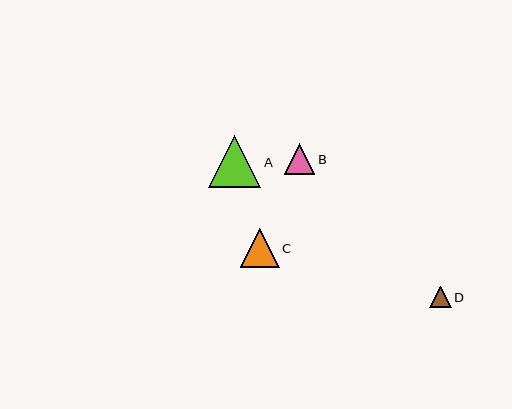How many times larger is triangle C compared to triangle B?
Triangle C is approximately 1.3 times the size of triangle B.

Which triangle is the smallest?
Triangle D is the smallest with a size of approximately 21 pixels.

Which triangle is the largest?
Triangle A is the largest with a size of approximately 52 pixels.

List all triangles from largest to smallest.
From largest to smallest: A, C, B, D.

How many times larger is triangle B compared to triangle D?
Triangle B is approximately 1.4 times the size of triangle D.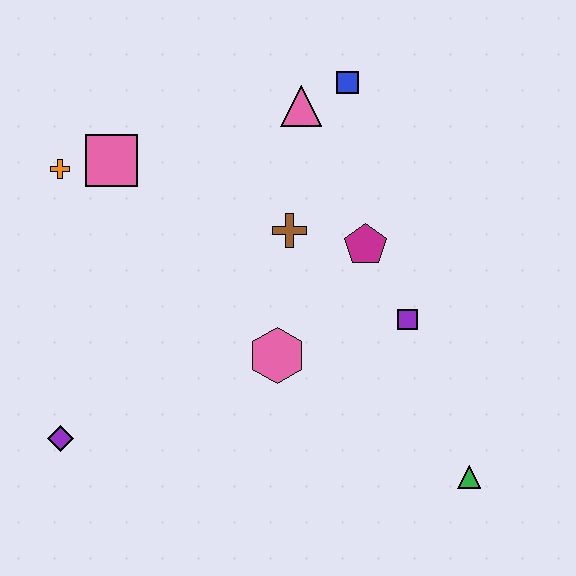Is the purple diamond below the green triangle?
No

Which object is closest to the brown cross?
The magenta pentagon is closest to the brown cross.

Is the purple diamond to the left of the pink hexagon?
Yes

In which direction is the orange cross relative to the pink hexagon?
The orange cross is to the left of the pink hexagon.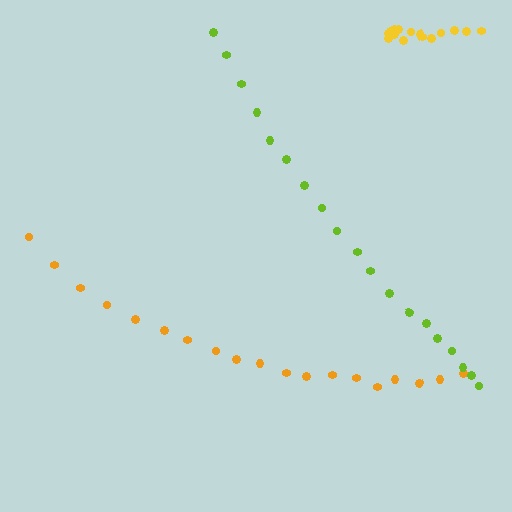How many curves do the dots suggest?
There are 3 distinct paths.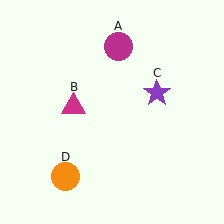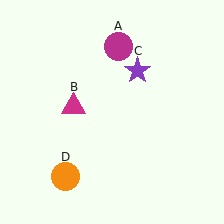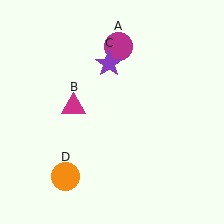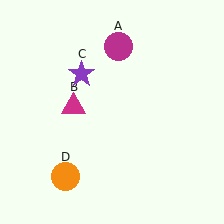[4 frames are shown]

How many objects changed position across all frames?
1 object changed position: purple star (object C).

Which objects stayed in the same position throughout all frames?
Magenta circle (object A) and magenta triangle (object B) and orange circle (object D) remained stationary.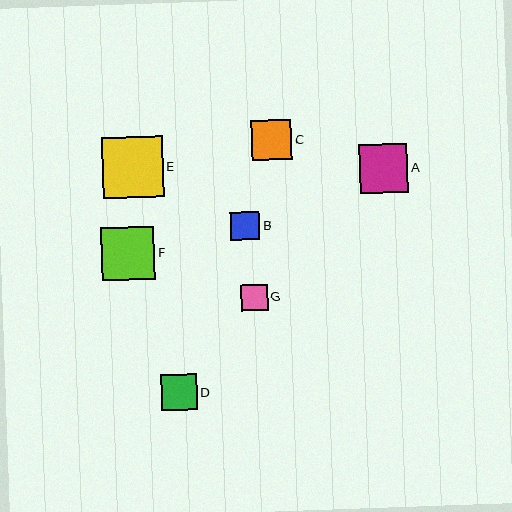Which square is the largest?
Square E is the largest with a size of approximately 61 pixels.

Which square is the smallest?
Square G is the smallest with a size of approximately 26 pixels.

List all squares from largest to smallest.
From largest to smallest: E, F, A, C, D, B, G.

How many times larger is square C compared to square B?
Square C is approximately 1.4 times the size of square B.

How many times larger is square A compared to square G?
Square A is approximately 1.9 times the size of square G.